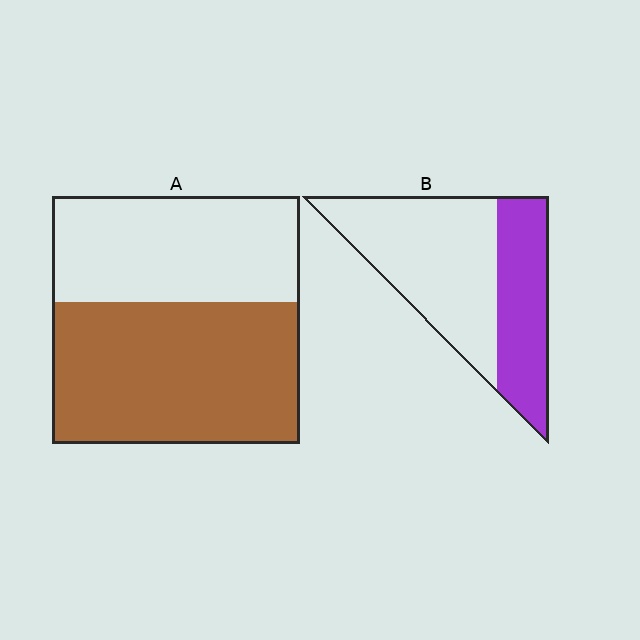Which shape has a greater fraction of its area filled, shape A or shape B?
Shape A.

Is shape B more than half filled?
No.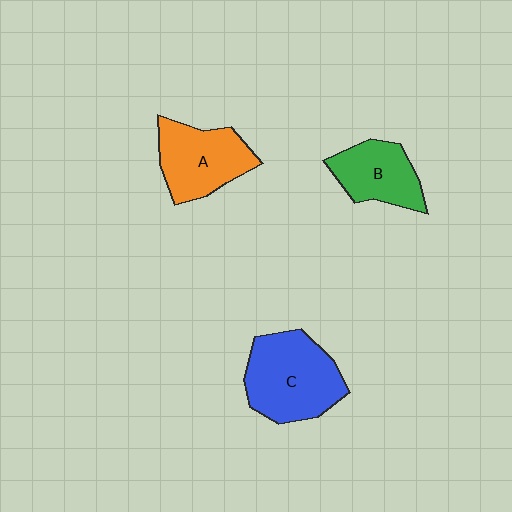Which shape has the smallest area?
Shape B (green).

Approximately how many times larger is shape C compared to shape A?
Approximately 1.2 times.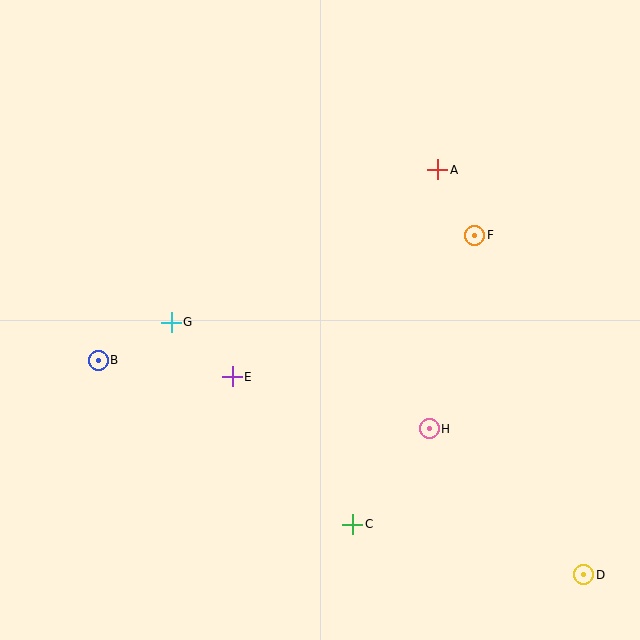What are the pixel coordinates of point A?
Point A is at (438, 170).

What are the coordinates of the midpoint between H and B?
The midpoint between H and B is at (264, 395).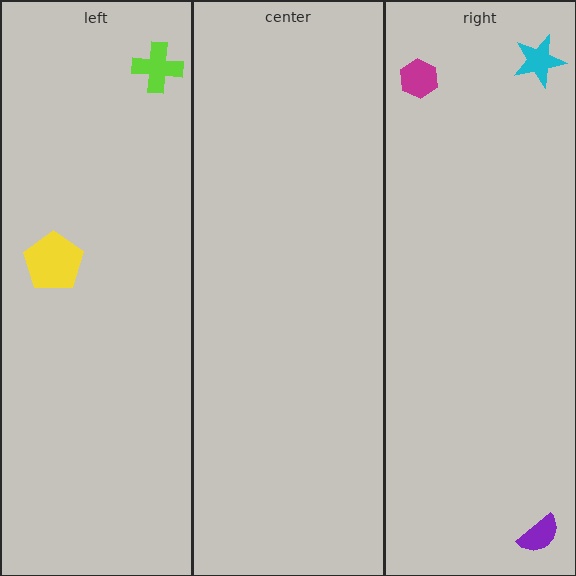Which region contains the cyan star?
The right region.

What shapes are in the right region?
The cyan star, the purple semicircle, the magenta hexagon.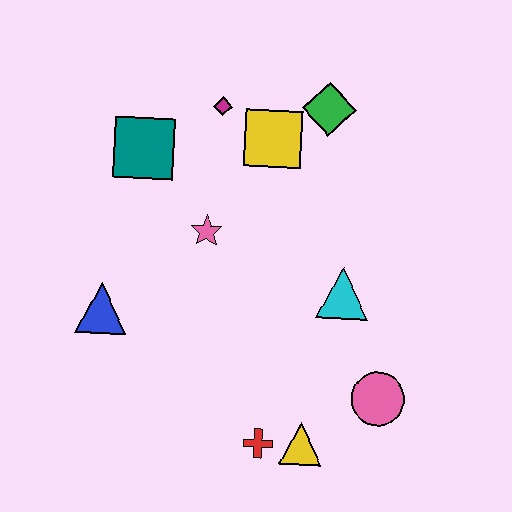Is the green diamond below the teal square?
No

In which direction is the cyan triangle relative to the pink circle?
The cyan triangle is above the pink circle.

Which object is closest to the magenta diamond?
The yellow square is closest to the magenta diamond.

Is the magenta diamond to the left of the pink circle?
Yes